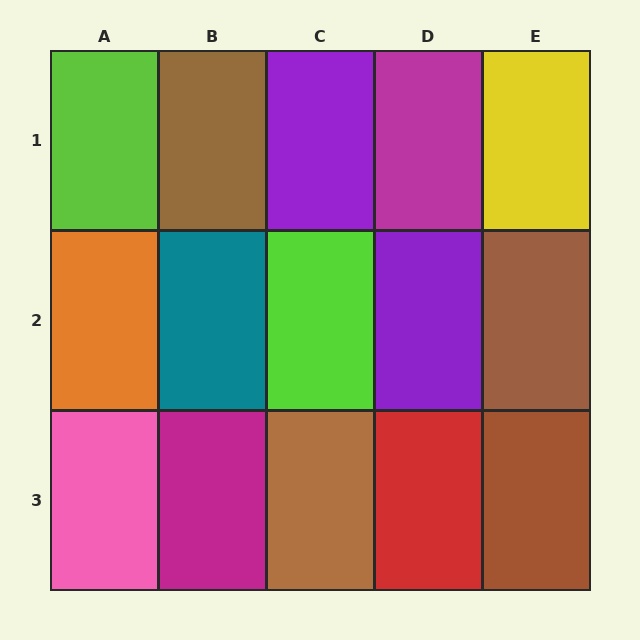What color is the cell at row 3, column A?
Pink.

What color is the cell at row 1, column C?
Purple.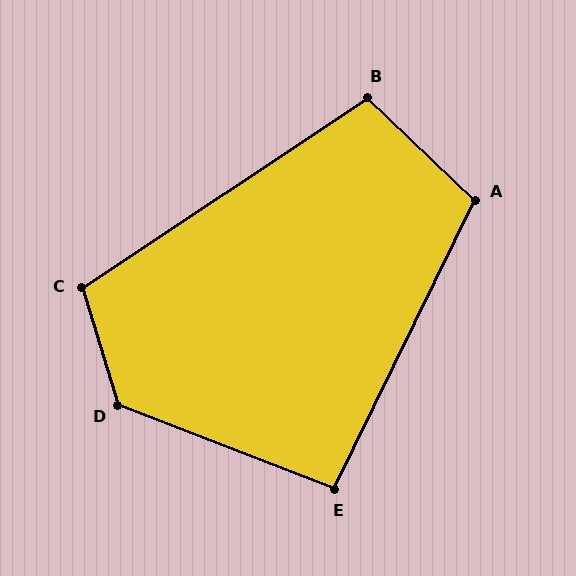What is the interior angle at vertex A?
Approximately 108 degrees (obtuse).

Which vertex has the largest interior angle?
D, at approximately 128 degrees.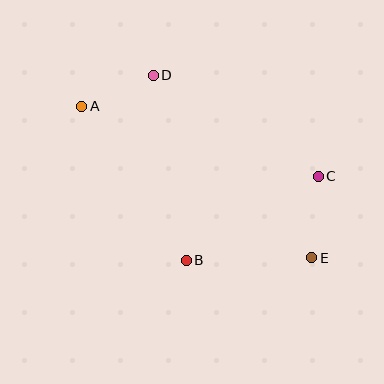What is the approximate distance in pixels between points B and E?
The distance between B and E is approximately 125 pixels.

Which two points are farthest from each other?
Points A and E are farthest from each other.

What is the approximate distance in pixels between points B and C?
The distance between B and C is approximately 156 pixels.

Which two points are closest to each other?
Points A and D are closest to each other.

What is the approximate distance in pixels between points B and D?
The distance between B and D is approximately 188 pixels.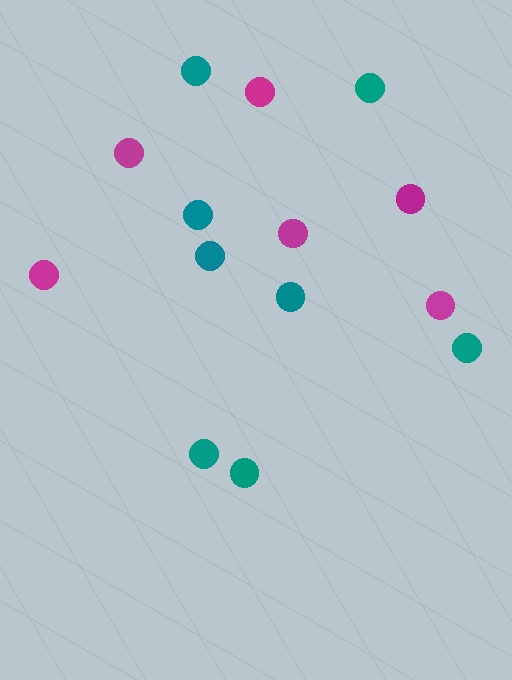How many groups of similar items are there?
There are 2 groups: one group of teal circles (8) and one group of magenta circles (6).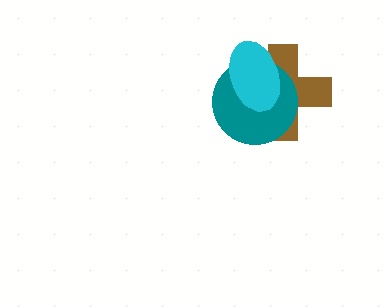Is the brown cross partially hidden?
Yes, it is partially covered by another shape.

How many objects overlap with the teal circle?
2 objects overlap with the teal circle.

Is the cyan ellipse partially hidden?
No, no other shape covers it.